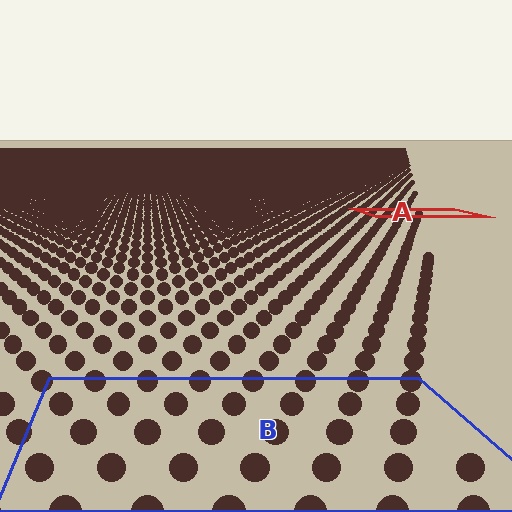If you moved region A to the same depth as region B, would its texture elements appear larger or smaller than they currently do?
They would appear larger. At a closer depth, the same texture elements are projected at a bigger on-screen size.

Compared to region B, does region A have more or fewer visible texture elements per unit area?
Region A has more texture elements per unit area — they are packed more densely because it is farther away.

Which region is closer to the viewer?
Region B is closer. The texture elements there are larger and more spread out.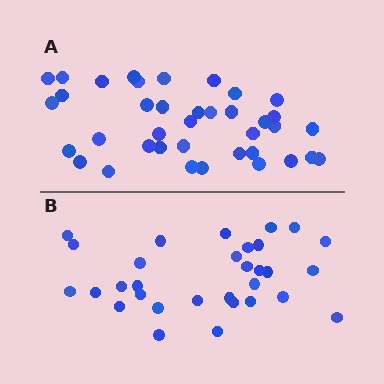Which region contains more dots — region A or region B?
Region A (the top region) has more dots.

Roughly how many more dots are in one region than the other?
Region A has roughly 8 or so more dots than region B.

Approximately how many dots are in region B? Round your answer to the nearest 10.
About 30 dots. (The exact count is 31, which rounds to 30.)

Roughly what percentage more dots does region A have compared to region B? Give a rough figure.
About 25% more.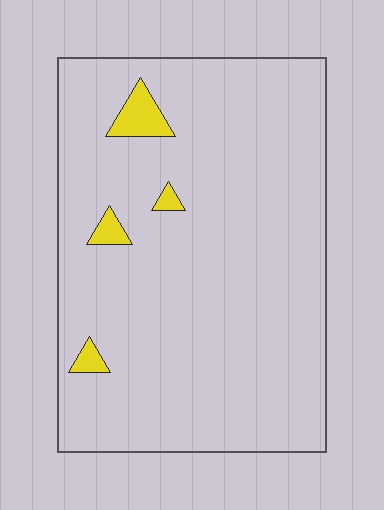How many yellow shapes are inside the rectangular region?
4.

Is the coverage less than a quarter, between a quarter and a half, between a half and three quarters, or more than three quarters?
Less than a quarter.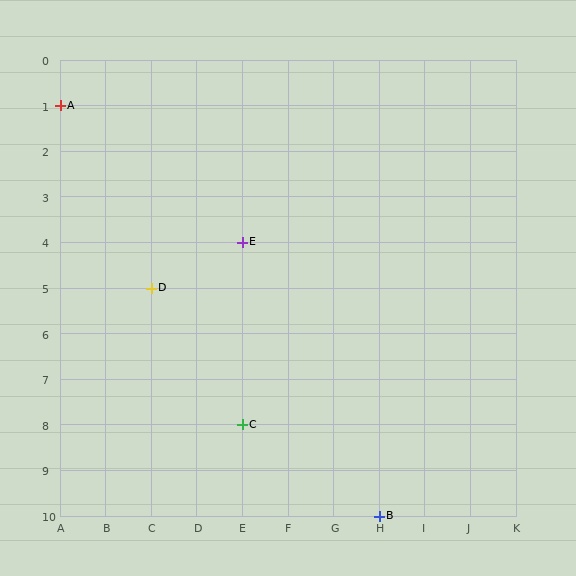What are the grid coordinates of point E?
Point E is at grid coordinates (E, 4).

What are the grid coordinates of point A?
Point A is at grid coordinates (A, 1).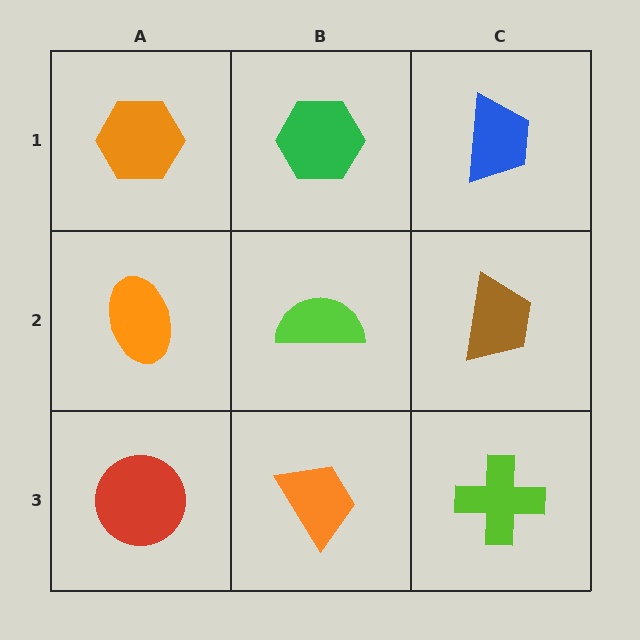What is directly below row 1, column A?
An orange ellipse.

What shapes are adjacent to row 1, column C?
A brown trapezoid (row 2, column C), a green hexagon (row 1, column B).